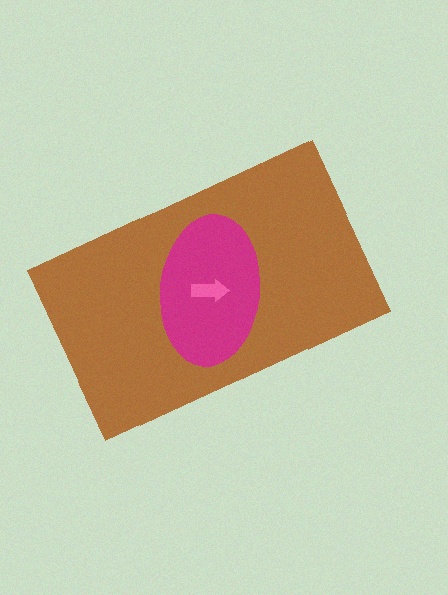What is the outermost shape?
The brown rectangle.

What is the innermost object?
The pink arrow.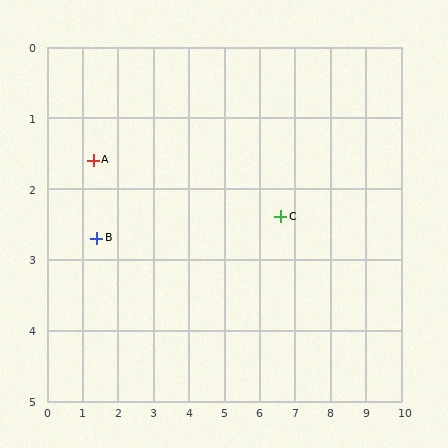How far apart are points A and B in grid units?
Points A and B are about 1.1 grid units apart.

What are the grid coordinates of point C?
Point C is at approximately (6.6, 2.4).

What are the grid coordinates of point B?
Point B is at approximately (1.4, 2.7).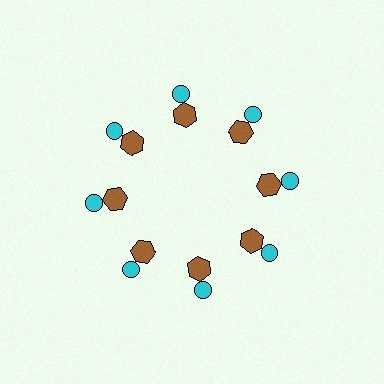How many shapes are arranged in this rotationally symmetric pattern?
There are 16 shapes, arranged in 8 groups of 2.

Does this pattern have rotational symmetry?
Yes, this pattern has 8-fold rotational symmetry. It looks the same after rotating 45 degrees around the center.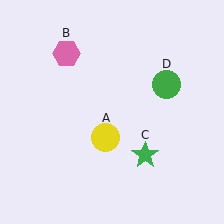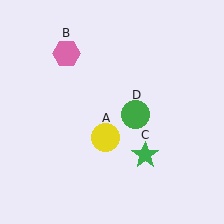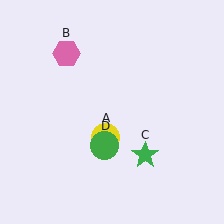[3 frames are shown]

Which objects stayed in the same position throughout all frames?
Yellow circle (object A) and pink hexagon (object B) and green star (object C) remained stationary.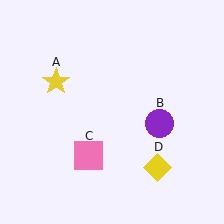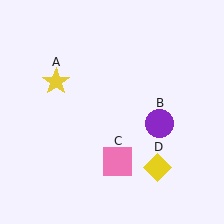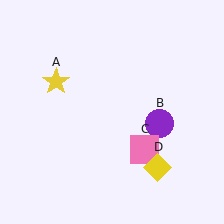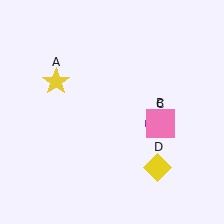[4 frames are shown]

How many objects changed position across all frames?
1 object changed position: pink square (object C).